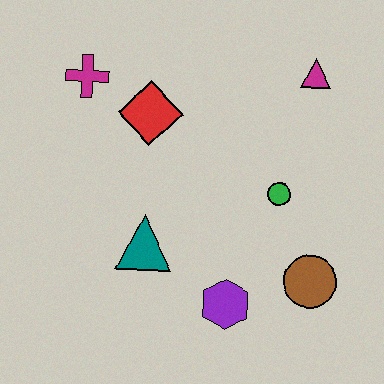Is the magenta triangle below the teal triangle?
No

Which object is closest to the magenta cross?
The red diamond is closest to the magenta cross.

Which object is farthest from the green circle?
The magenta cross is farthest from the green circle.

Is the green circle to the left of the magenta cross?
No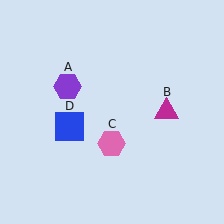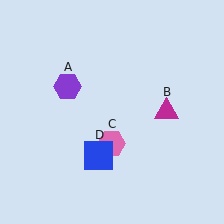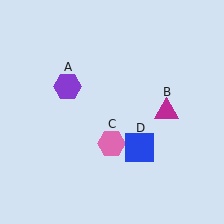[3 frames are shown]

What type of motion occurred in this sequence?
The blue square (object D) rotated counterclockwise around the center of the scene.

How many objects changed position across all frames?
1 object changed position: blue square (object D).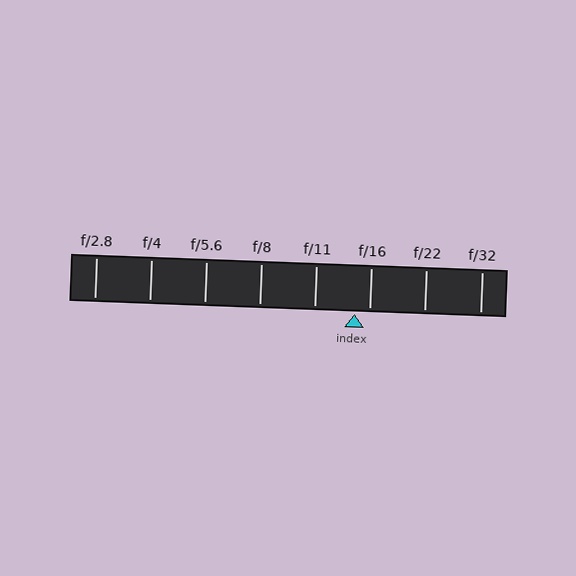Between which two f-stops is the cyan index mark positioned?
The index mark is between f/11 and f/16.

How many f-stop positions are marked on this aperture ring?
There are 8 f-stop positions marked.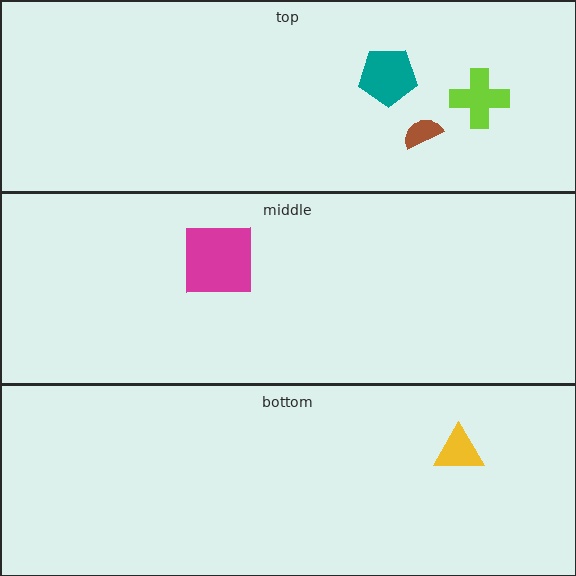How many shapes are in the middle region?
1.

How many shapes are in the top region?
3.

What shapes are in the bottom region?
The yellow triangle.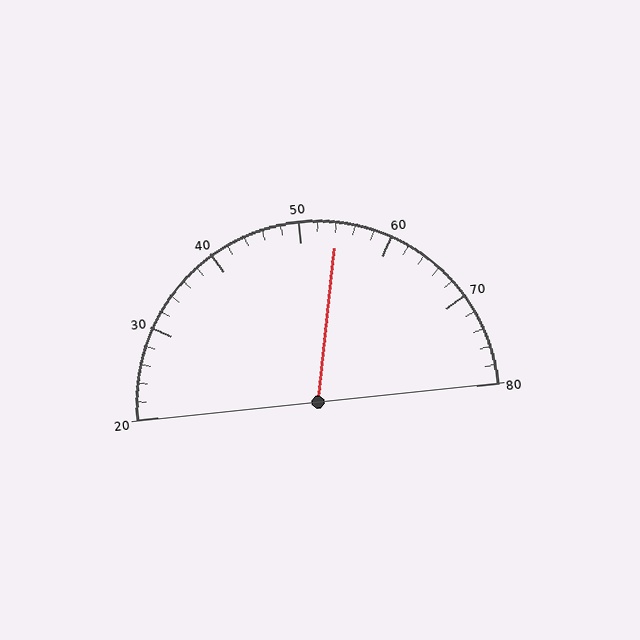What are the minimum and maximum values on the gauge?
The gauge ranges from 20 to 80.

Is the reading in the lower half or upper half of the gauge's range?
The reading is in the upper half of the range (20 to 80).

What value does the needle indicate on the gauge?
The needle indicates approximately 54.